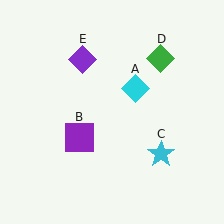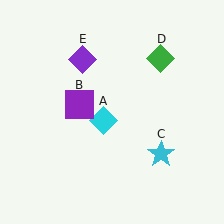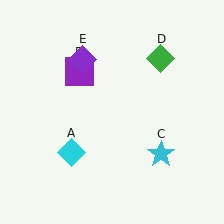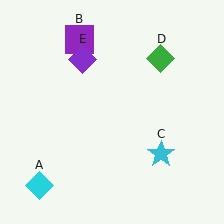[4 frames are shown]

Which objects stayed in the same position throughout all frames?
Cyan star (object C) and green diamond (object D) and purple diamond (object E) remained stationary.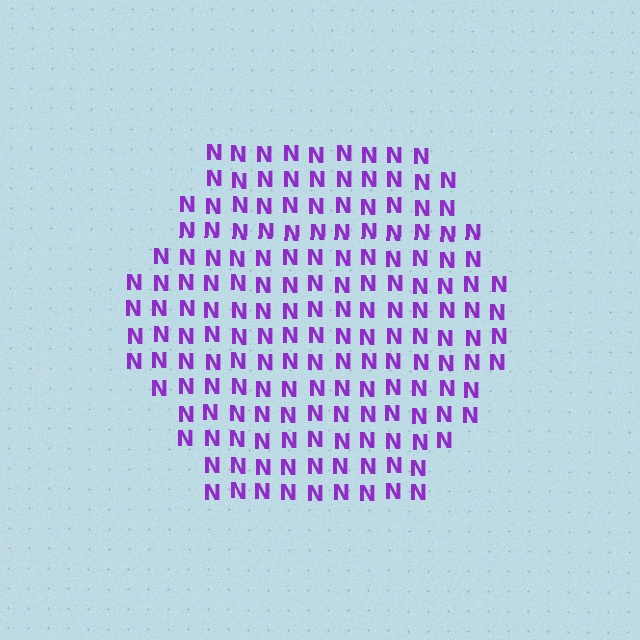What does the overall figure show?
The overall figure shows a hexagon.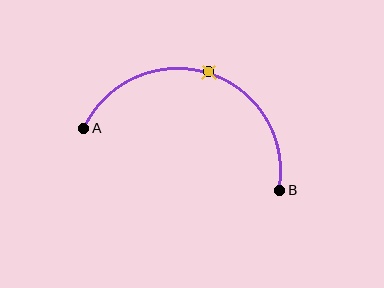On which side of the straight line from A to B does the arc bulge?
The arc bulges above the straight line connecting A and B.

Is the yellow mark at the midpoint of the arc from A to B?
Yes. The yellow mark lies on the arc at equal arc-length from both A and B — it is the arc midpoint.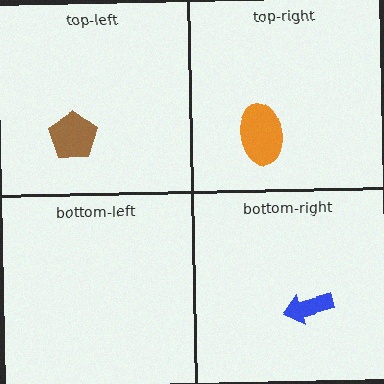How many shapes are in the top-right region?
1.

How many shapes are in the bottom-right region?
1.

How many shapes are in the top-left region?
1.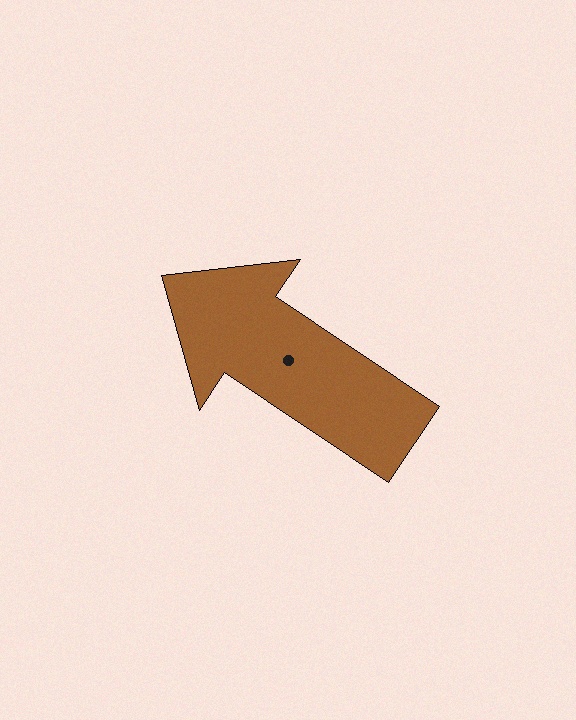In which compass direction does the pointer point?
Northwest.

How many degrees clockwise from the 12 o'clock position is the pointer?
Approximately 304 degrees.